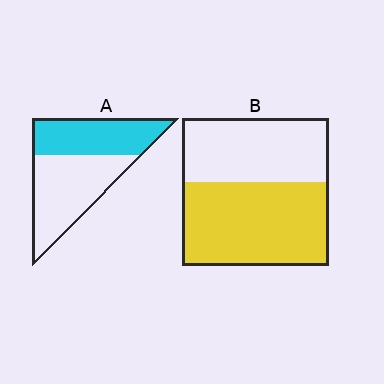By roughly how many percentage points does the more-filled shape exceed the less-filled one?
By roughly 15 percentage points (B over A).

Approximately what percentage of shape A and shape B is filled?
A is approximately 45% and B is approximately 55%.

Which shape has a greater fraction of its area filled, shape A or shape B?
Shape B.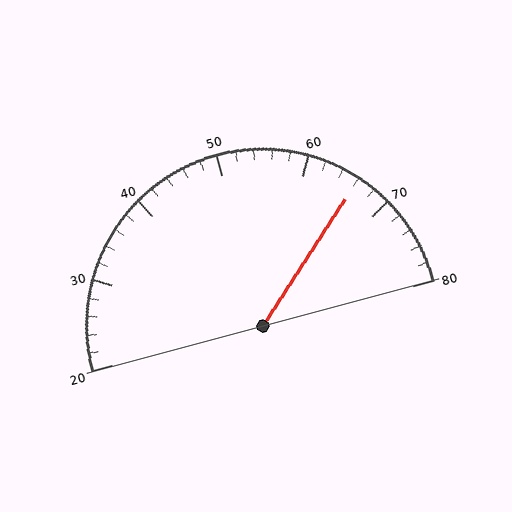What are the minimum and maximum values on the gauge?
The gauge ranges from 20 to 80.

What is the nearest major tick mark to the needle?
The nearest major tick mark is 70.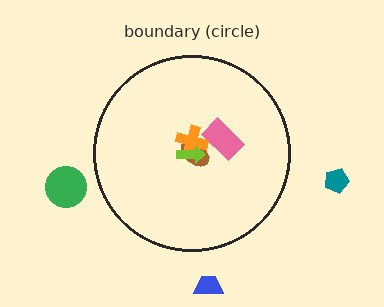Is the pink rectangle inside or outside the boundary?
Inside.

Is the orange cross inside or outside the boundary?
Inside.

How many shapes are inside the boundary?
4 inside, 3 outside.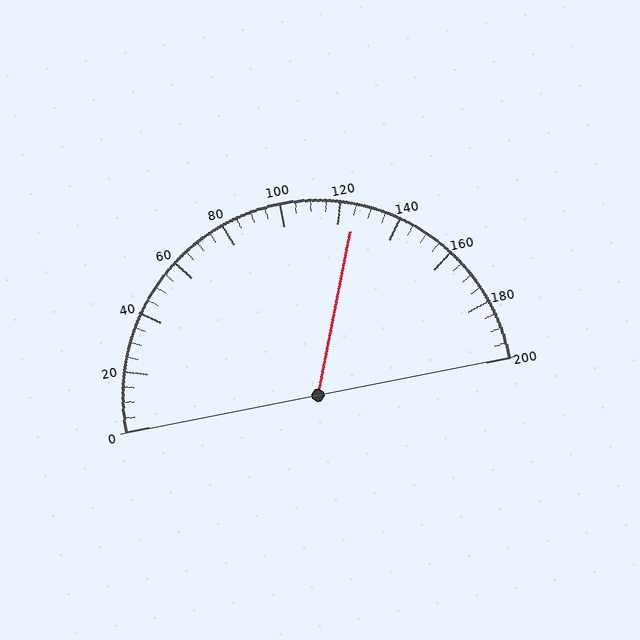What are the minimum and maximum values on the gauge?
The gauge ranges from 0 to 200.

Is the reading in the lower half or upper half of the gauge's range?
The reading is in the upper half of the range (0 to 200).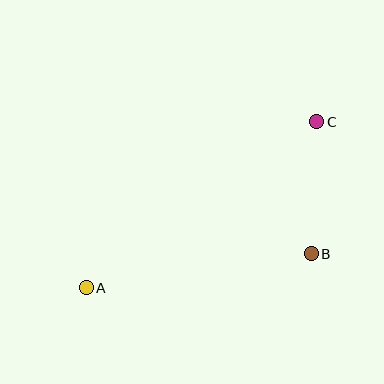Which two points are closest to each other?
Points B and C are closest to each other.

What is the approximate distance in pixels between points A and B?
The distance between A and B is approximately 228 pixels.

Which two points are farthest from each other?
Points A and C are farthest from each other.